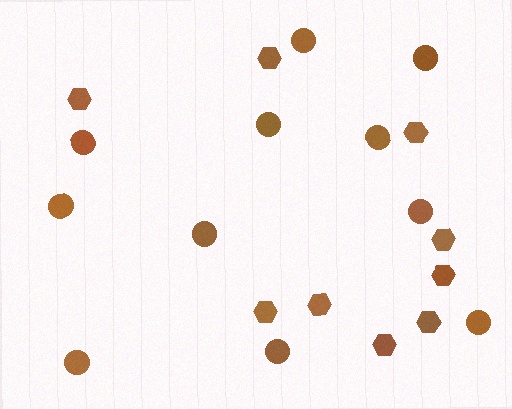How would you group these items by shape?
There are 2 groups: one group of hexagons (9) and one group of circles (11).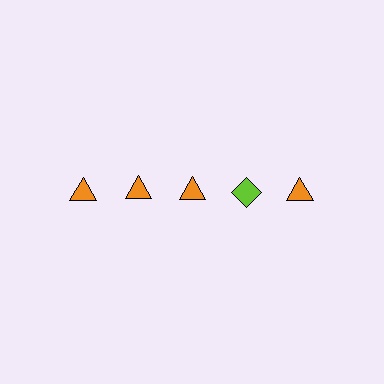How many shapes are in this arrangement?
There are 5 shapes arranged in a grid pattern.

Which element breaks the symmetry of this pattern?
The lime diamond in the top row, second from right column breaks the symmetry. All other shapes are orange triangles.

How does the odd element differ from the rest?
It differs in both color (lime instead of orange) and shape (diamond instead of triangle).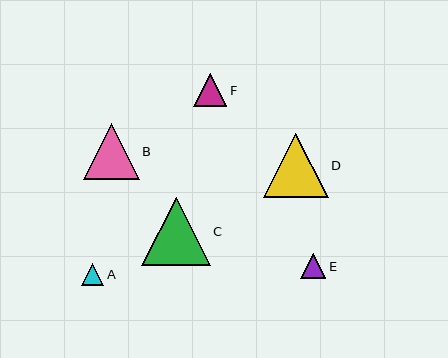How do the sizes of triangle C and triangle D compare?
Triangle C and triangle D are approximately the same size.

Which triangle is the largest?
Triangle C is the largest with a size of approximately 68 pixels.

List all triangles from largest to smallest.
From largest to smallest: C, D, B, F, E, A.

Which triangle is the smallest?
Triangle A is the smallest with a size of approximately 22 pixels.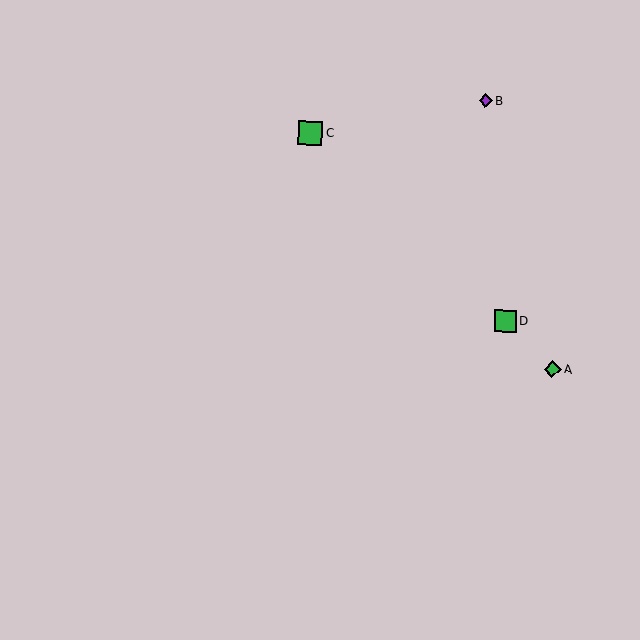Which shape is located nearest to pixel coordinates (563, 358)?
The green diamond (labeled A) at (552, 369) is nearest to that location.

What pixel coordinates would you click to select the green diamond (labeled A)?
Click at (552, 369) to select the green diamond A.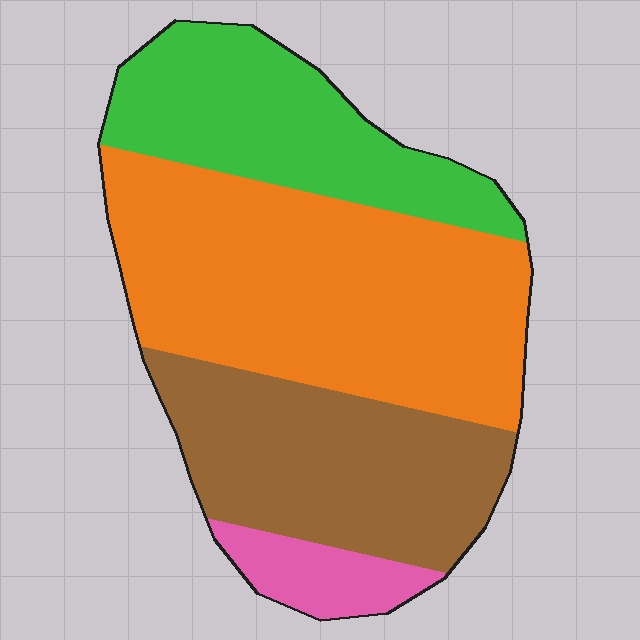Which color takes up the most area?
Orange, at roughly 45%.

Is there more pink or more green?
Green.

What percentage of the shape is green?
Green takes up about one quarter (1/4) of the shape.